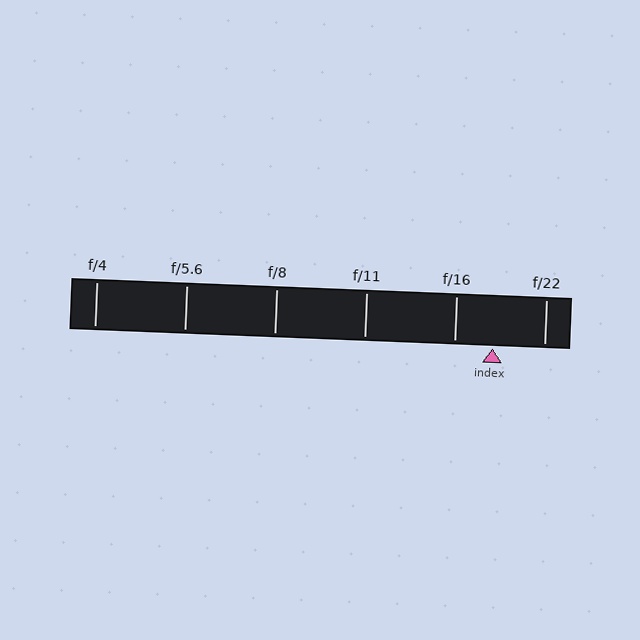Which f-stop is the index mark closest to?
The index mark is closest to f/16.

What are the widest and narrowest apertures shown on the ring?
The widest aperture shown is f/4 and the narrowest is f/22.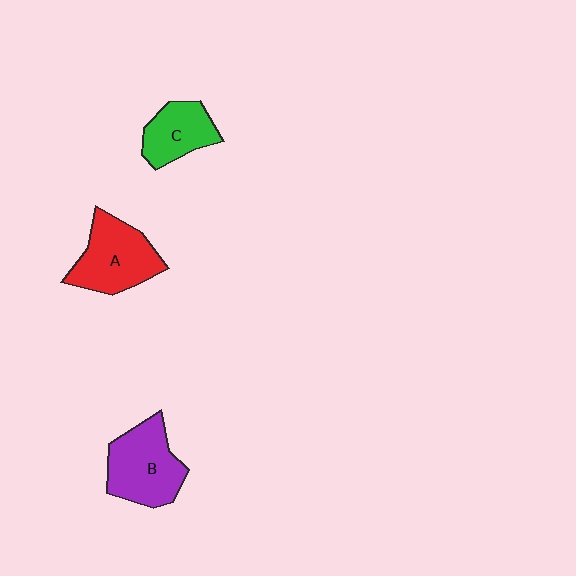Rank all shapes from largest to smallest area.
From largest to smallest: B (purple), A (red), C (green).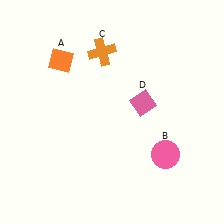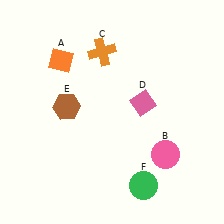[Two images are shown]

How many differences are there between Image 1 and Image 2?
There are 2 differences between the two images.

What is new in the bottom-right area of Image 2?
A green circle (F) was added in the bottom-right area of Image 2.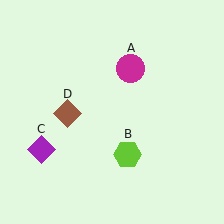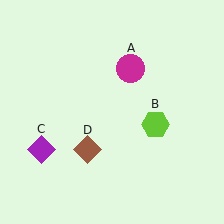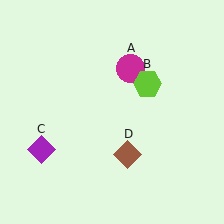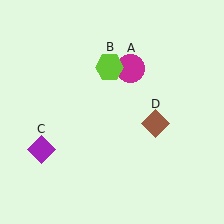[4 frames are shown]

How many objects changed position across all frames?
2 objects changed position: lime hexagon (object B), brown diamond (object D).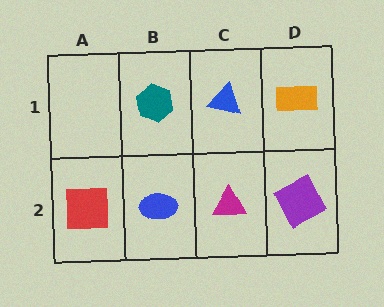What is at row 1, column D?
An orange rectangle.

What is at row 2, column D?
A purple square.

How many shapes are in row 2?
4 shapes.